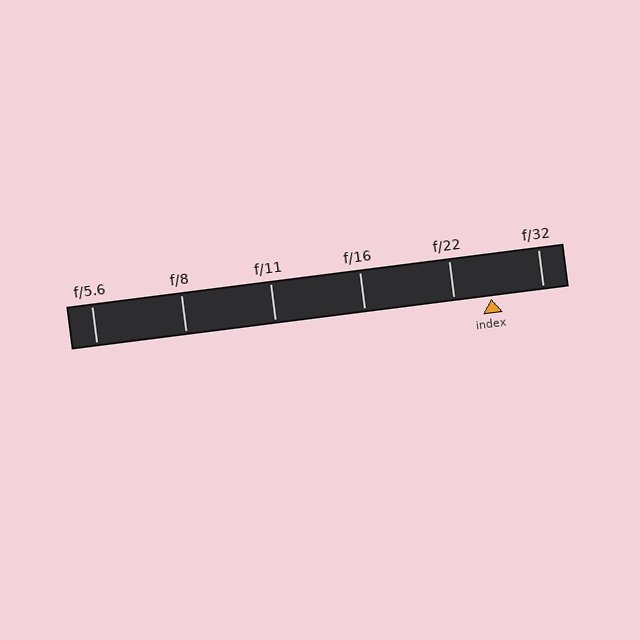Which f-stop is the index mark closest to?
The index mark is closest to f/22.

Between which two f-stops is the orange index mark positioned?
The index mark is between f/22 and f/32.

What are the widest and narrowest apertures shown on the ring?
The widest aperture shown is f/5.6 and the narrowest is f/32.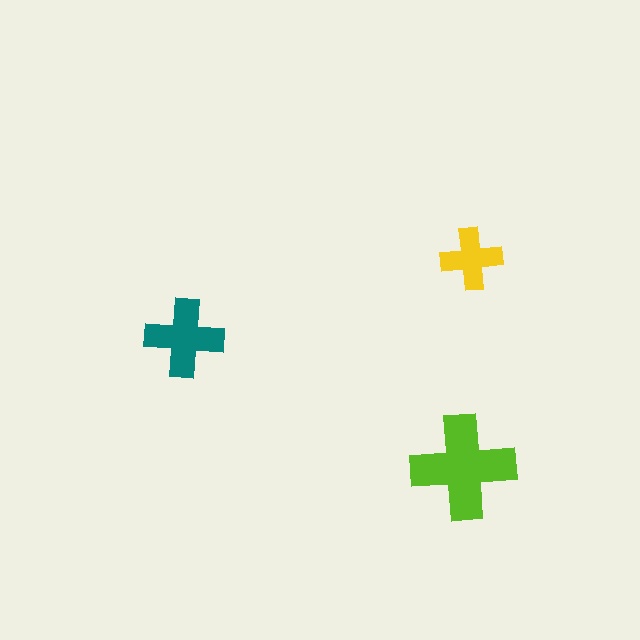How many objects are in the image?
There are 3 objects in the image.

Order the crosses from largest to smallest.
the lime one, the teal one, the yellow one.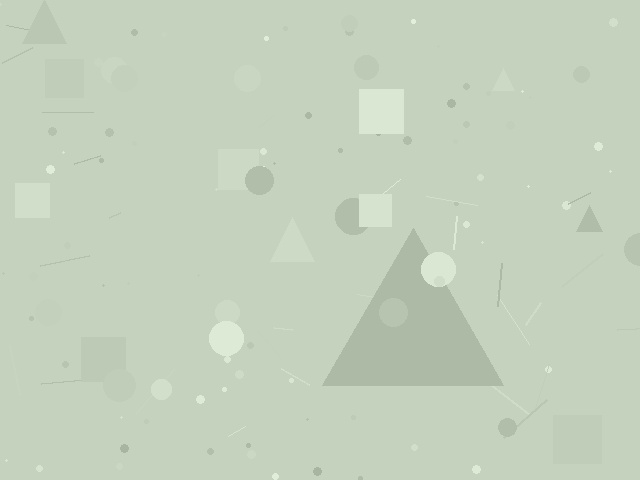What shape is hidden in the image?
A triangle is hidden in the image.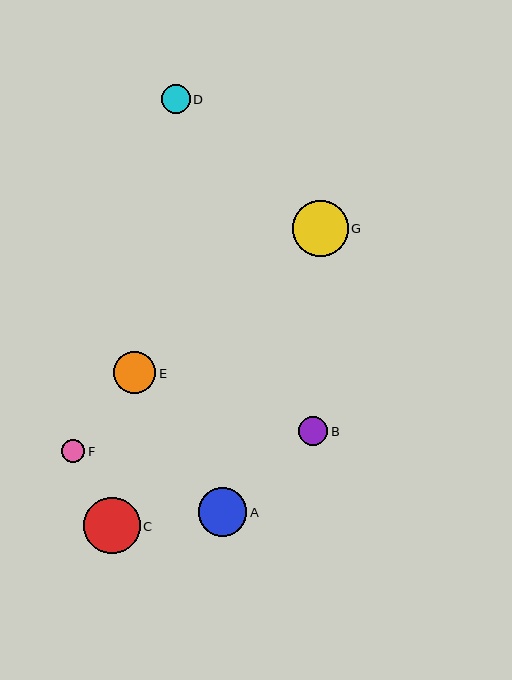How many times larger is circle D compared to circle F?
Circle D is approximately 1.3 times the size of circle F.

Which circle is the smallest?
Circle F is the smallest with a size of approximately 23 pixels.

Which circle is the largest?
Circle C is the largest with a size of approximately 56 pixels.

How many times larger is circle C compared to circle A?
Circle C is approximately 1.2 times the size of circle A.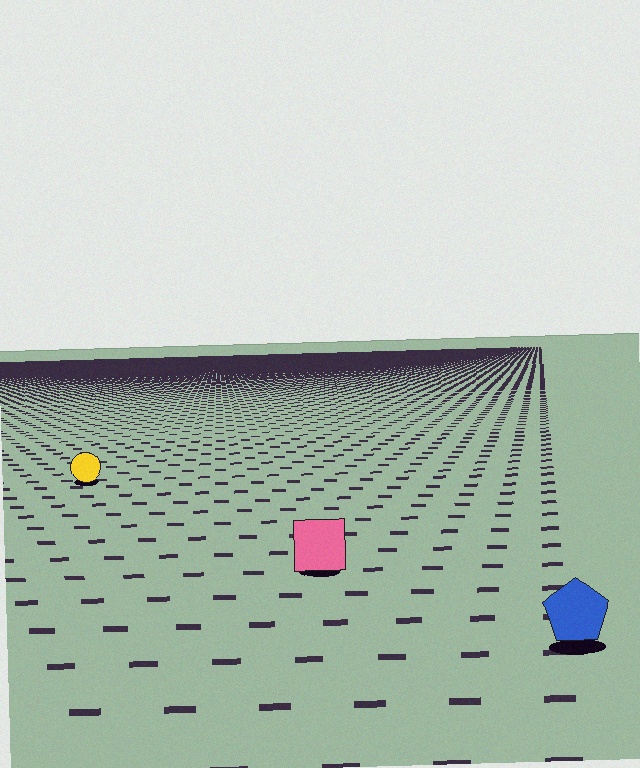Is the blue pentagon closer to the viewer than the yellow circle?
Yes. The blue pentagon is closer — you can tell from the texture gradient: the ground texture is coarser near it.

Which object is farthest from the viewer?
The yellow circle is farthest from the viewer. It appears smaller and the ground texture around it is denser.